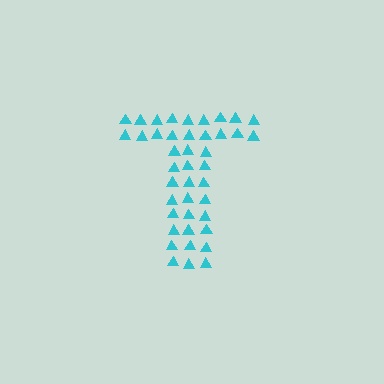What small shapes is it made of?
It is made of small triangles.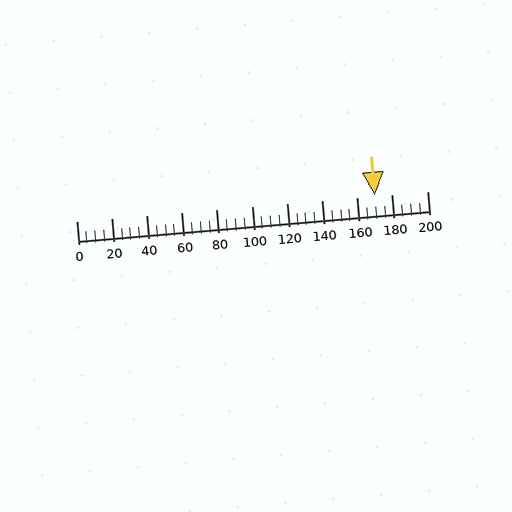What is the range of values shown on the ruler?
The ruler shows values from 0 to 200.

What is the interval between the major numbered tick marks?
The major tick marks are spaced 20 units apart.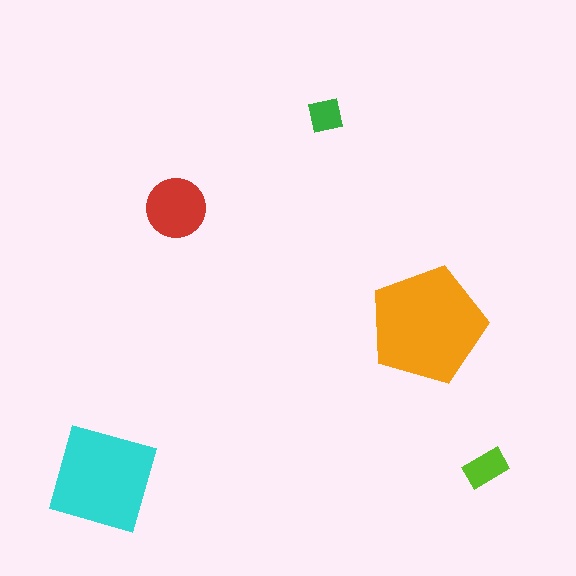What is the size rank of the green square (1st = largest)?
5th.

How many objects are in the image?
There are 5 objects in the image.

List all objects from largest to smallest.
The orange pentagon, the cyan square, the red circle, the lime rectangle, the green square.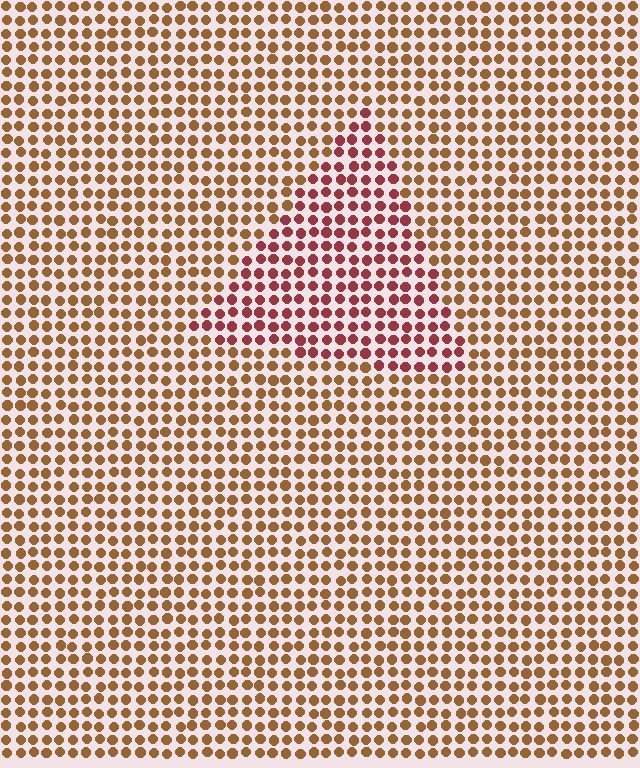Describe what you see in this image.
The image is filled with small brown elements in a uniform arrangement. A triangle-shaped region is visible where the elements are tinted to a slightly different hue, forming a subtle color boundary.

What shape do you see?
I see a triangle.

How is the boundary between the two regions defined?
The boundary is defined purely by a slight shift in hue (about 37 degrees). Spacing, size, and orientation are identical on both sides.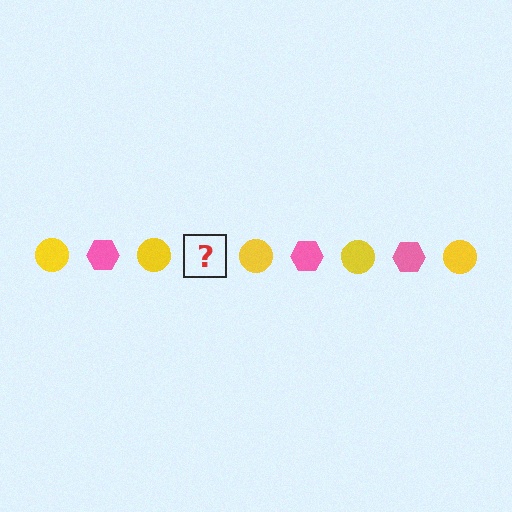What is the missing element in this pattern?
The missing element is a pink hexagon.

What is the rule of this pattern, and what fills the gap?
The rule is that the pattern alternates between yellow circle and pink hexagon. The gap should be filled with a pink hexagon.